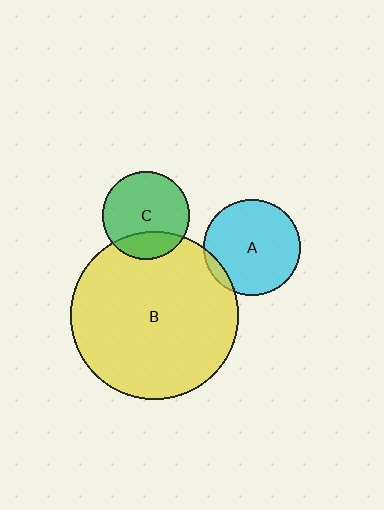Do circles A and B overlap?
Yes.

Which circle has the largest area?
Circle B (yellow).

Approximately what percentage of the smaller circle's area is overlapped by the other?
Approximately 5%.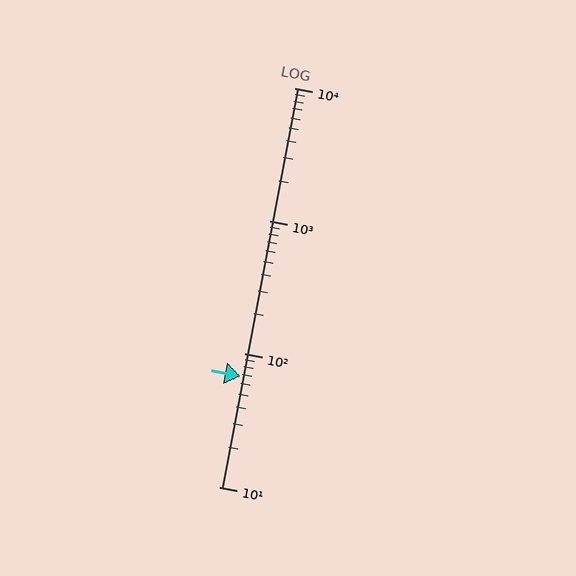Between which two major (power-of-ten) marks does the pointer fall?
The pointer is between 10 and 100.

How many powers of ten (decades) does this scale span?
The scale spans 3 decades, from 10 to 10000.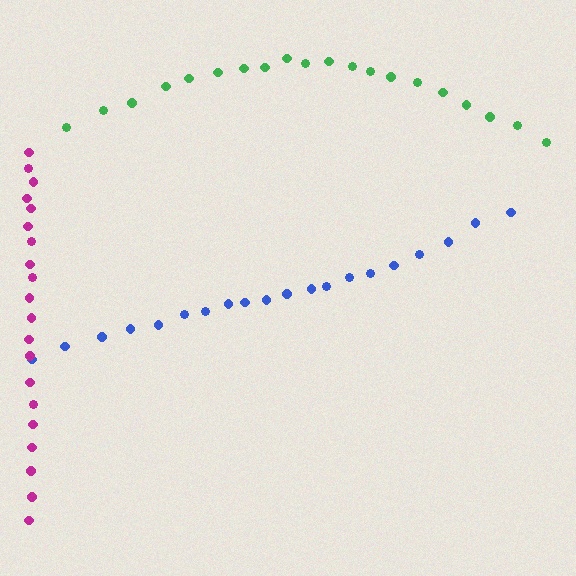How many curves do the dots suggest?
There are 3 distinct paths.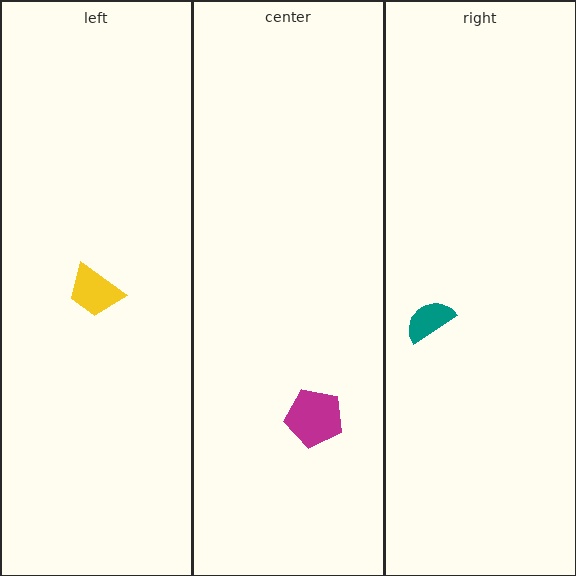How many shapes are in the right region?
1.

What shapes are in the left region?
The yellow trapezoid.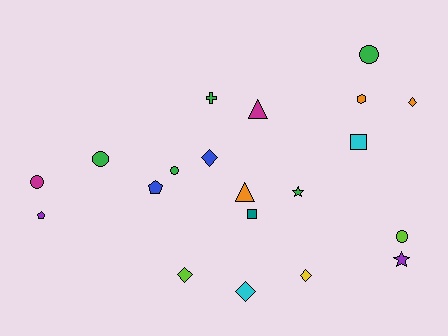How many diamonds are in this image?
There are 5 diamonds.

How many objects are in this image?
There are 20 objects.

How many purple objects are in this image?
There are 2 purple objects.